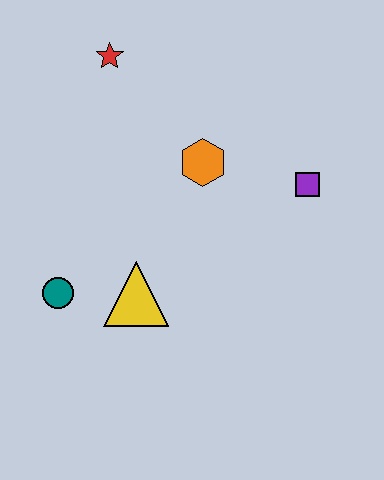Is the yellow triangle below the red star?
Yes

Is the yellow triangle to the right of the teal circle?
Yes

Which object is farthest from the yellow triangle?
The red star is farthest from the yellow triangle.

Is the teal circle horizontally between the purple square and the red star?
No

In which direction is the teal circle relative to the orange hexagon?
The teal circle is to the left of the orange hexagon.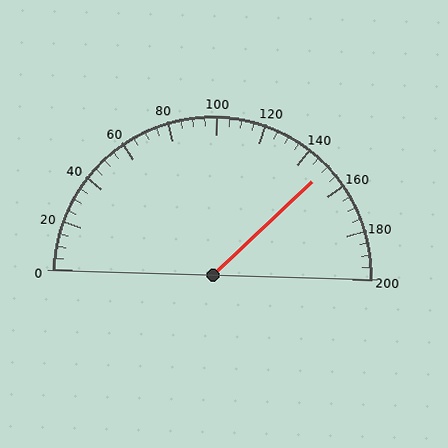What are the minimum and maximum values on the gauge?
The gauge ranges from 0 to 200.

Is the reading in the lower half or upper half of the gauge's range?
The reading is in the upper half of the range (0 to 200).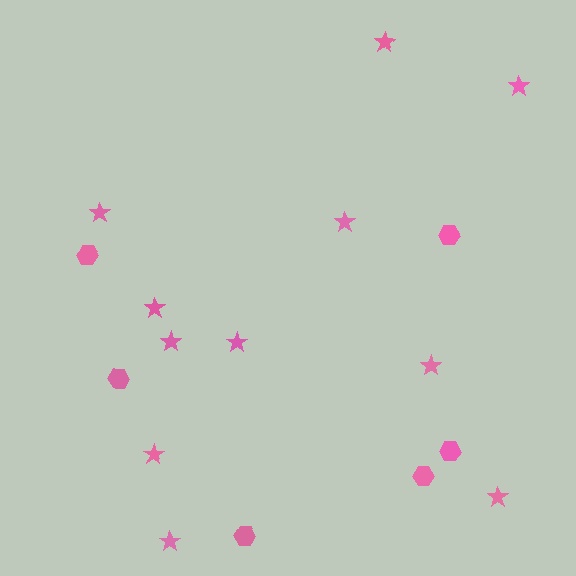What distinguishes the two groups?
There are 2 groups: one group of stars (11) and one group of hexagons (6).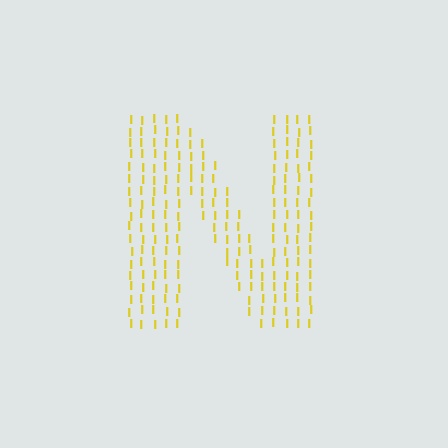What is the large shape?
The large shape is the letter N.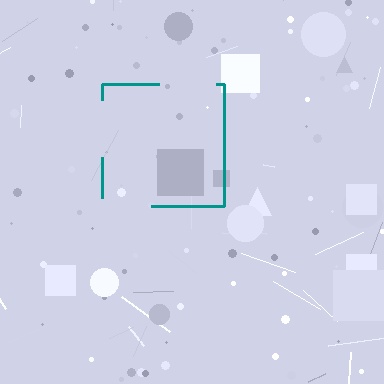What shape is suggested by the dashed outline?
The dashed outline suggests a square.